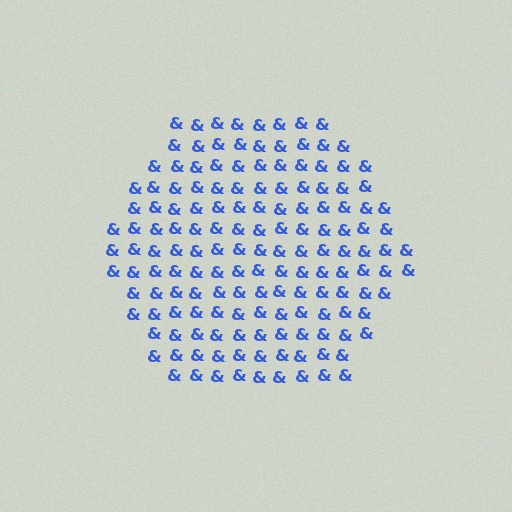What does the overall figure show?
The overall figure shows a hexagon.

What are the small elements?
The small elements are ampersands.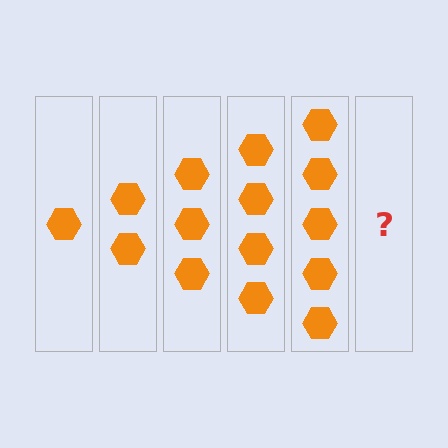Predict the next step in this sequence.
The next step is 6 hexagons.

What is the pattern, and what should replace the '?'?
The pattern is that each step adds one more hexagon. The '?' should be 6 hexagons.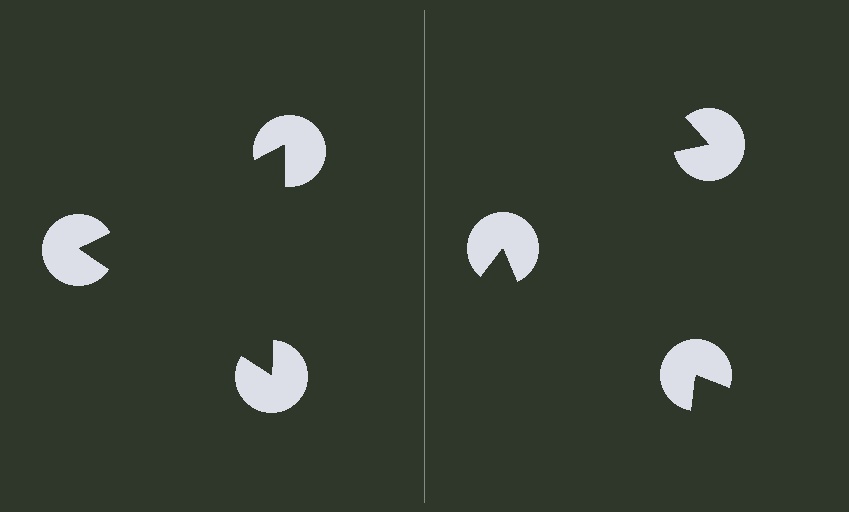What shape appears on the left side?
An illusory triangle.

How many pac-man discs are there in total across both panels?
6 — 3 on each side.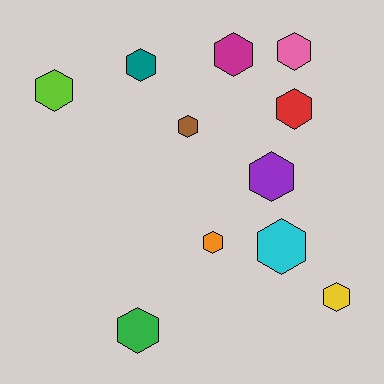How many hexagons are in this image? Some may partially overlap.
There are 11 hexagons.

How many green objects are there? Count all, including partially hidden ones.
There is 1 green object.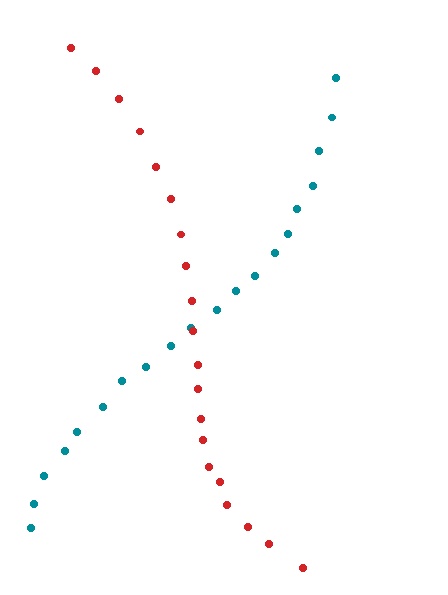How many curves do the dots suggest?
There are 2 distinct paths.